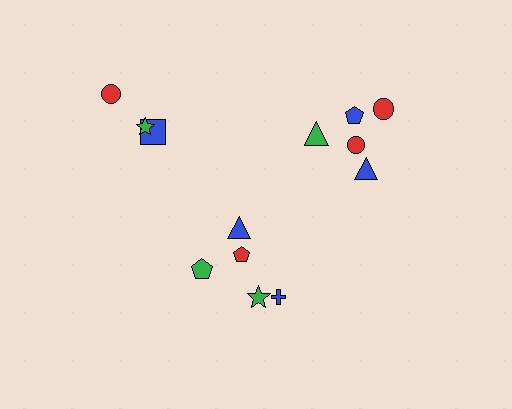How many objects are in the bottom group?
There are 5 objects.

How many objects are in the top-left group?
There are 3 objects.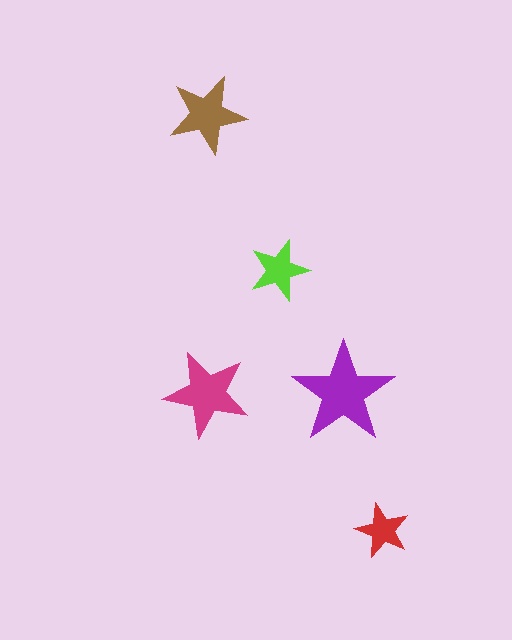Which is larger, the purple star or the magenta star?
The purple one.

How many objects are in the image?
There are 5 objects in the image.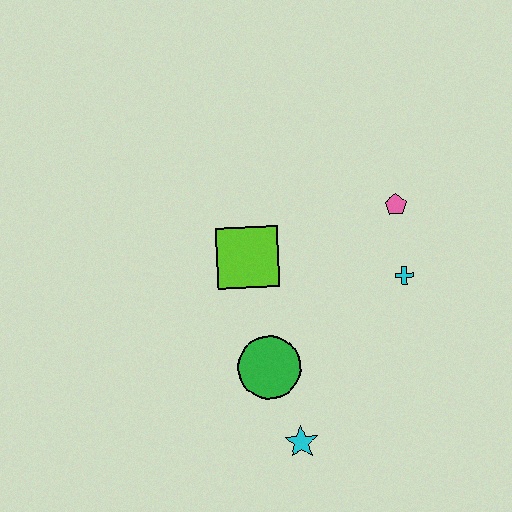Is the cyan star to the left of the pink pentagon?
Yes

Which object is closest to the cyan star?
The green circle is closest to the cyan star.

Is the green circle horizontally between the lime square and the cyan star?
Yes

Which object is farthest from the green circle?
The pink pentagon is farthest from the green circle.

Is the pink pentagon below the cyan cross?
No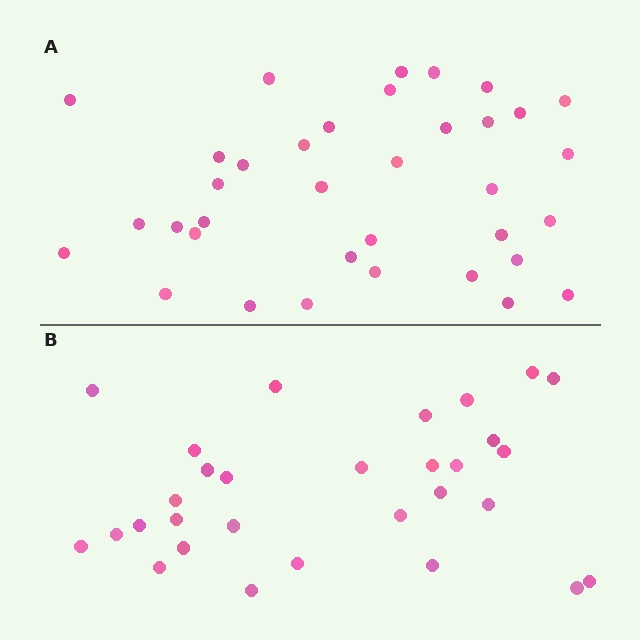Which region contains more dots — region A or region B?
Region A (the top region) has more dots.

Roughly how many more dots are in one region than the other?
Region A has about 6 more dots than region B.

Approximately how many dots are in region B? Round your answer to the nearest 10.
About 30 dots.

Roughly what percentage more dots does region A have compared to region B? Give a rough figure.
About 20% more.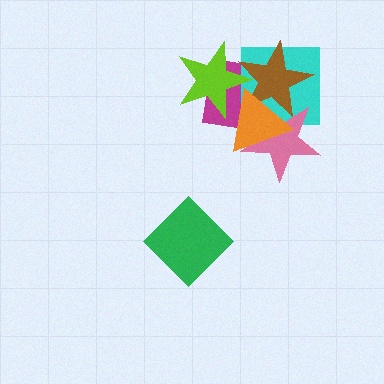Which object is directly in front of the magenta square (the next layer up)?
The cyan square is directly in front of the magenta square.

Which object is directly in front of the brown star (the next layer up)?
The pink star is directly in front of the brown star.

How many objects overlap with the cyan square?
5 objects overlap with the cyan square.